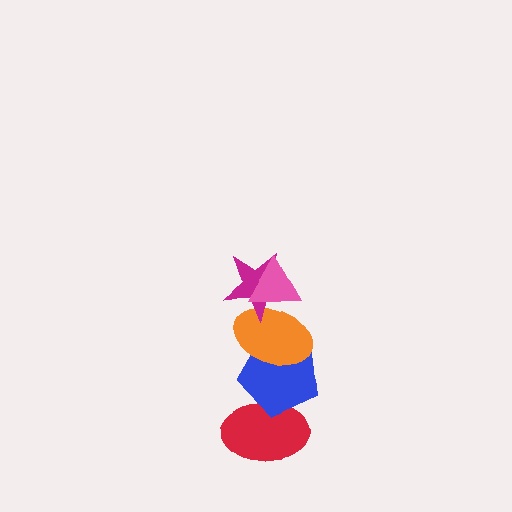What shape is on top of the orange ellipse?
The magenta star is on top of the orange ellipse.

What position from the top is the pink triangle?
The pink triangle is 1st from the top.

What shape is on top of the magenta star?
The pink triangle is on top of the magenta star.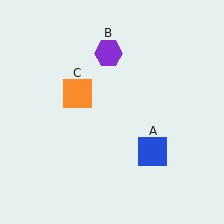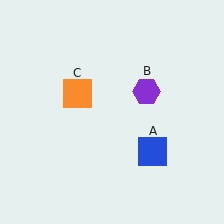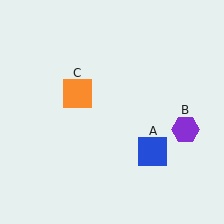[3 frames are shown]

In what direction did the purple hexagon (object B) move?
The purple hexagon (object B) moved down and to the right.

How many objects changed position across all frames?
1 object changed position: purple hexagon (object B).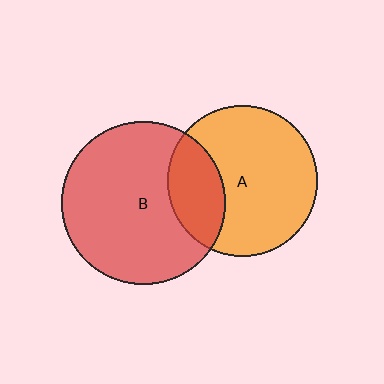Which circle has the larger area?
Circle B (red).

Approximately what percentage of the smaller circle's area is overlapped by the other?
Approximately 25%.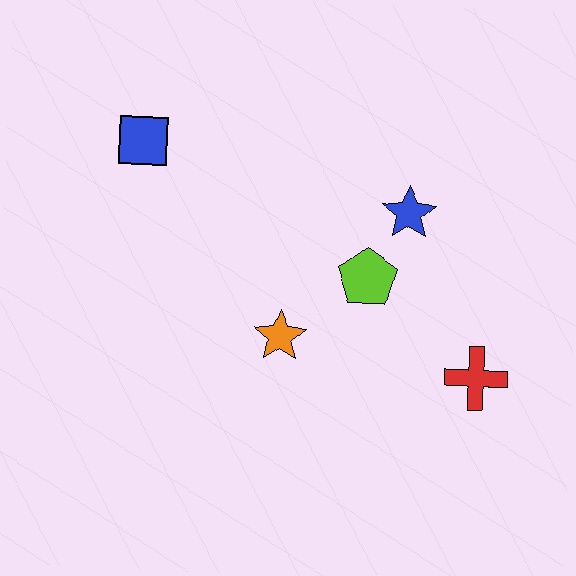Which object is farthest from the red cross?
The blue square is farthest from the red cross.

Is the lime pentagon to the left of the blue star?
Yes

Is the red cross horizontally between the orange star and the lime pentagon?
No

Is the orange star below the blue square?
Yes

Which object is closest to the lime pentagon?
The blue star is closest to the lime pentagon.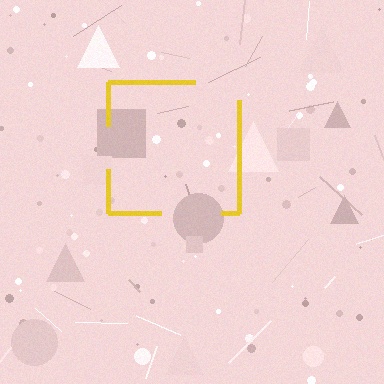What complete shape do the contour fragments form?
The contour fragments form a square.